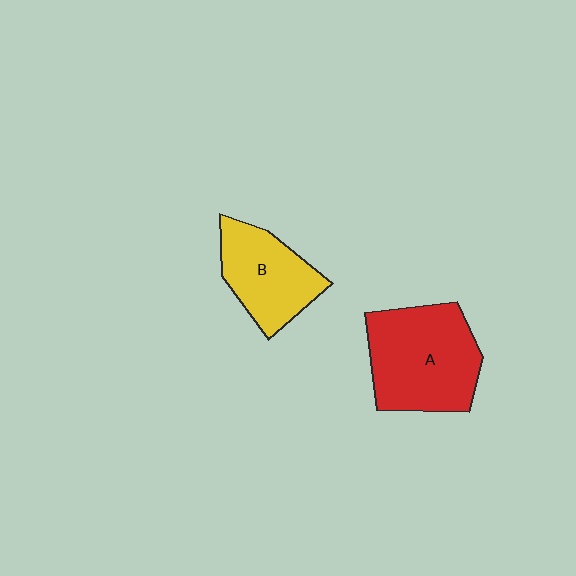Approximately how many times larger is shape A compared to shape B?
Approximately 1.4 times.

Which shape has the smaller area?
Shape B (yellow).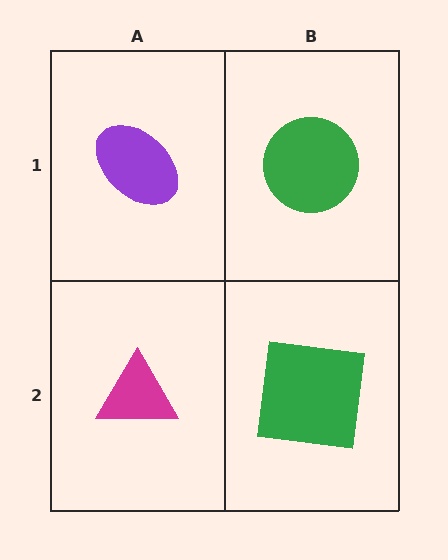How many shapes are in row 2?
2 shapes.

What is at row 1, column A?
A purple ellipse.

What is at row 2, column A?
A magenta triangle.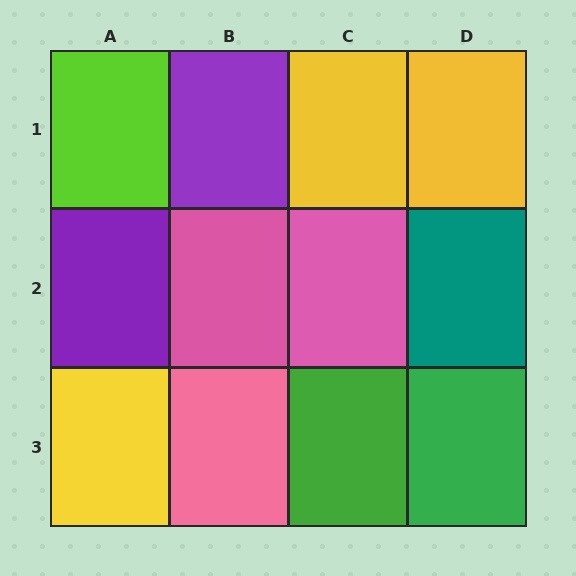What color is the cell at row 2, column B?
Pink.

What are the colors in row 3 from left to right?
Yellow, pink, green, green.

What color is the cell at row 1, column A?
Lime.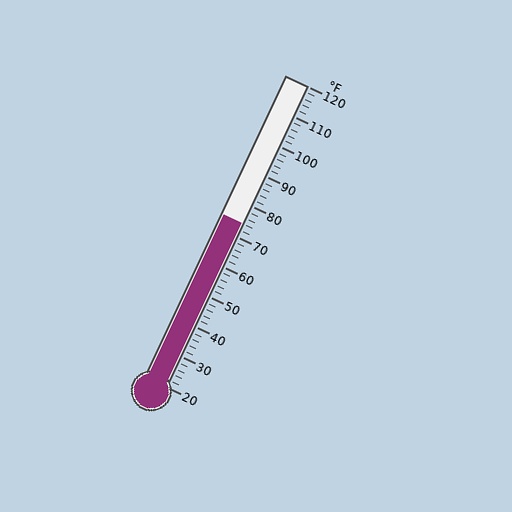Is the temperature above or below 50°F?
The temperature is above 50°F.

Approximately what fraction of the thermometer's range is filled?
The thermometer is filled to approximately 55% of its range.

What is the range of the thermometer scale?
The thermometer scale ranges from 20°F to 120°F.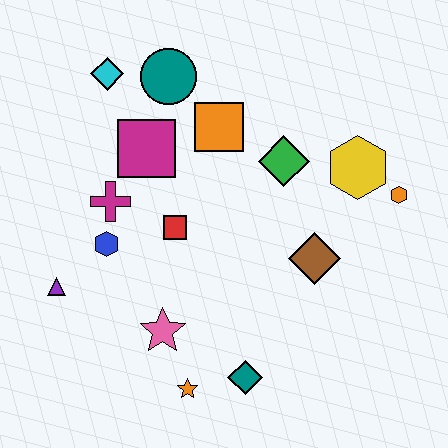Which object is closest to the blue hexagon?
The magenta cross is closest to the blue hexagon.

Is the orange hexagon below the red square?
No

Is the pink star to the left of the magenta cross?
No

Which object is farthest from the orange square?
The orange star is farthest from the orange square.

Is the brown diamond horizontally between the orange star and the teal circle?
No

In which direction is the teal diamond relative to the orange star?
The teal diamond is to the right of the orange star.